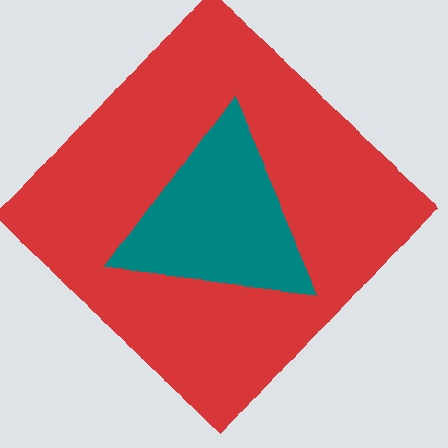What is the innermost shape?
The teal triangle.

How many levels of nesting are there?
2.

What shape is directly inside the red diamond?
The teal triangle.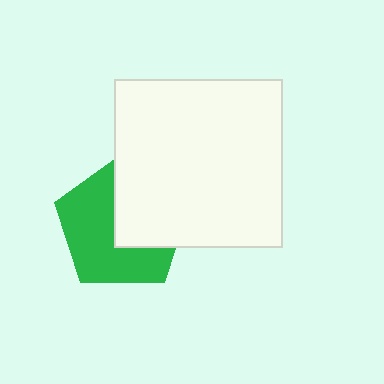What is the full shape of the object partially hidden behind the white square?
The partially hidden object is a green pentagon.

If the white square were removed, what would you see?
You would see the complete green pentagon.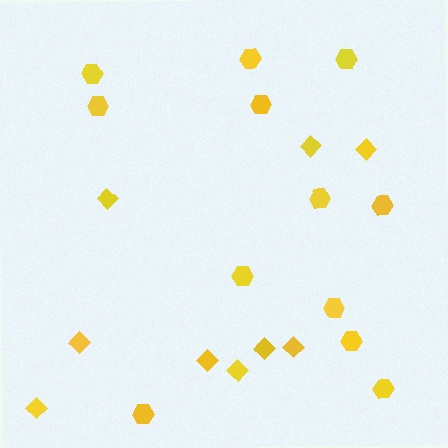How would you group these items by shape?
There are 2 groups: one group of diamonds (9) and one group of hexagons (12).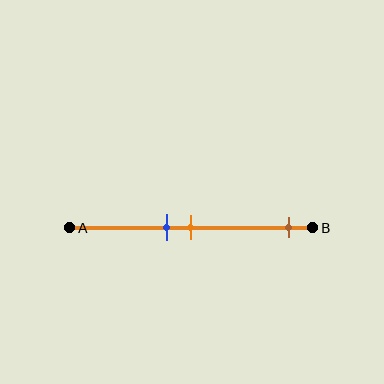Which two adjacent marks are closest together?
The blue and orange marks are the closest adjacent pair.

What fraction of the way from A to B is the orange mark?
The orange mark is approximately 50% (0.5) of the way from A to B.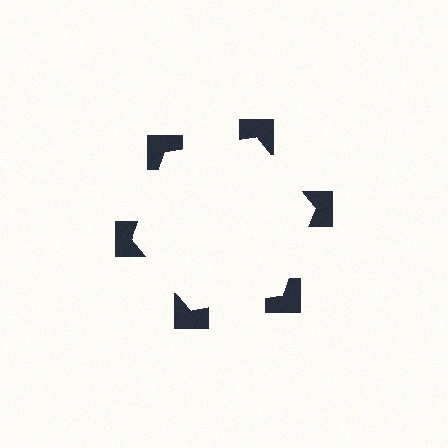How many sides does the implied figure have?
6 sides.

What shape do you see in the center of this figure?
An illusory hexagon — its edges are inferred from the aligned wedge cuts in the notched squares, not physically drawn.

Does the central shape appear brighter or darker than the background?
It typically appears slightly brighter than the background, even though no actual brightness change is drawn.